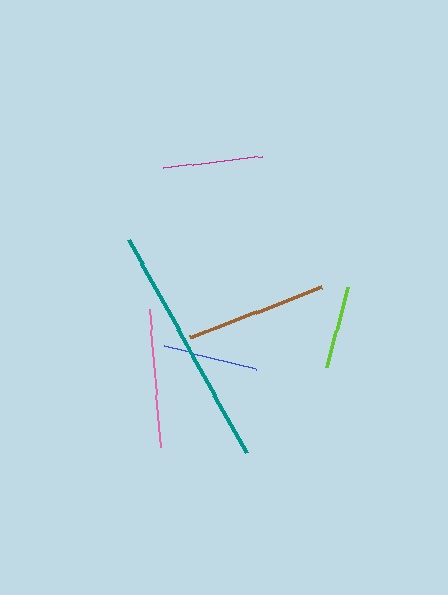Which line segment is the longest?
The teal line is the longest at approximately 244 pixels.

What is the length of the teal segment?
The teal segment is approximately 244 pixels long.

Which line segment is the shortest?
The lime line is the shortest at approximately 83 pixels.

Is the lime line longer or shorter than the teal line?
The teal line is longer than the lime line.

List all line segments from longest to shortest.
From longest to shortest: teal, brown, pink, magenta, blue, lime.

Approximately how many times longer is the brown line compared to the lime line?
The brown line is approximately 1.7 times the length of the lime line.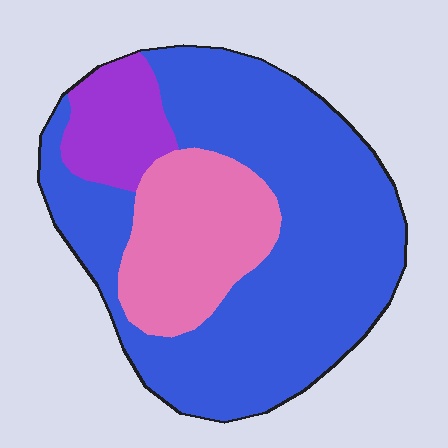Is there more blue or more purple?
Blue.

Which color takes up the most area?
Blue, at roughly 65%.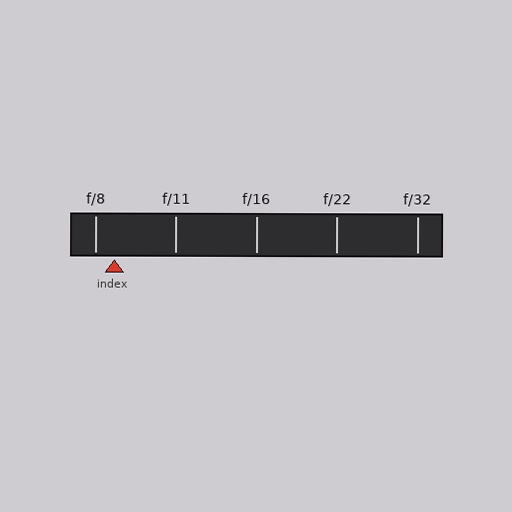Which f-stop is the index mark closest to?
The index mark is closest to f/8.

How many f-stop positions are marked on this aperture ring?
There are 5 f-stop positions marked.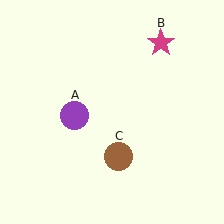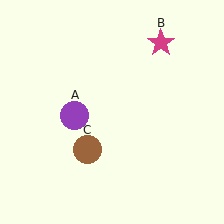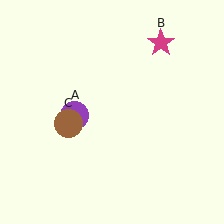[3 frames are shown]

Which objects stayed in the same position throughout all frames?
Purple circle (object A) and magenta star (object B) remained stationary.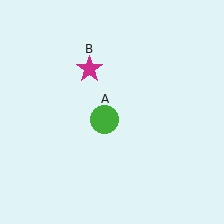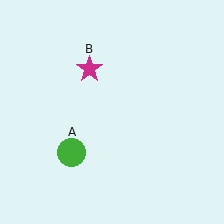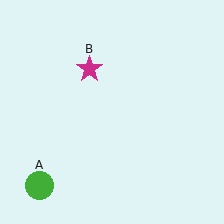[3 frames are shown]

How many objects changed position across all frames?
1 object changed position: green circle (object A).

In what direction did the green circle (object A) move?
The green circle (object A) moved down and to the left.